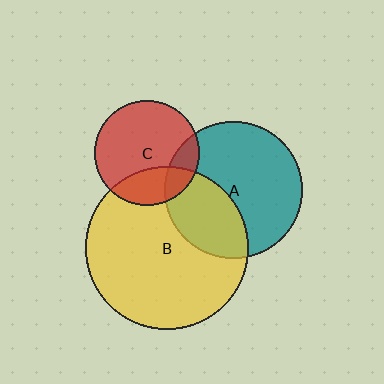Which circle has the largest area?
Circle B (yellow).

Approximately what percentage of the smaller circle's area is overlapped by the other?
Approximately 25%.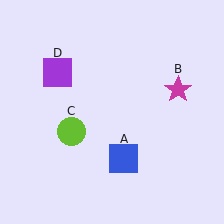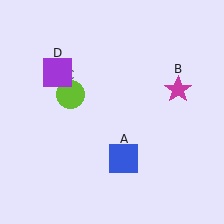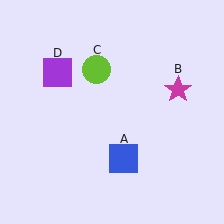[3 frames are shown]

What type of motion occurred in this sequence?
The lime circle (object C) rotated clockwise around the center of the scene.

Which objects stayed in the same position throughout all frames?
Blue square (object A) and magenta star (object B) and purple square (object D) remained stationary.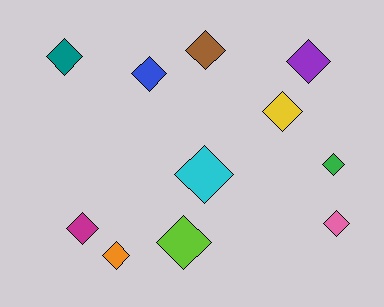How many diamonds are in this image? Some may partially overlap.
There are 11 diamonds.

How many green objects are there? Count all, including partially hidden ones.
There is 1 green object.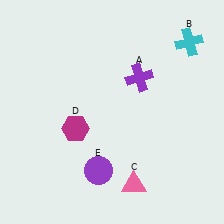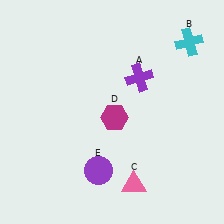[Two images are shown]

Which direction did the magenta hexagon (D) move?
The magenta hexagon (D) moved right.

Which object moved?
The magenta hexagon (D) moved right.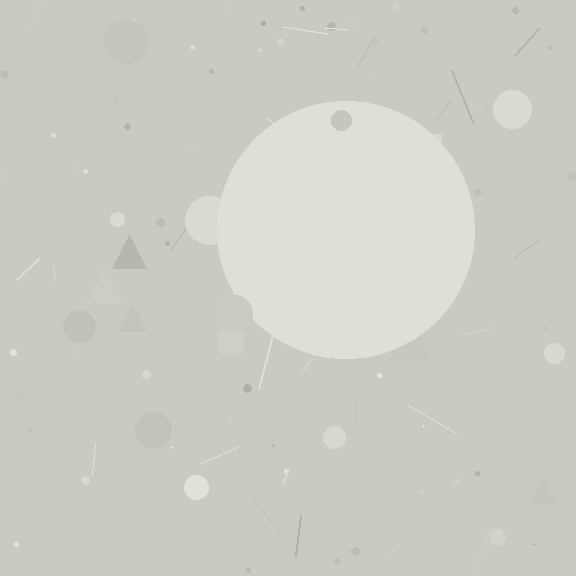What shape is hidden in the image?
A circle is hidden in the image.